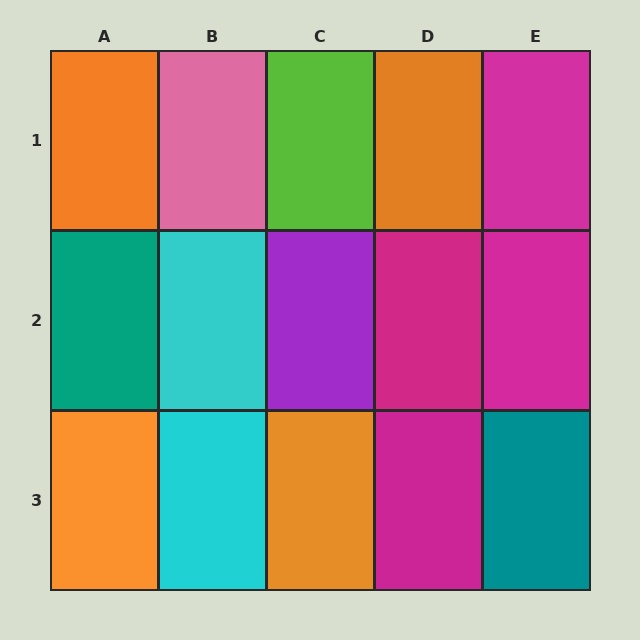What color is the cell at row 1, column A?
Orange.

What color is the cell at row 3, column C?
Orange.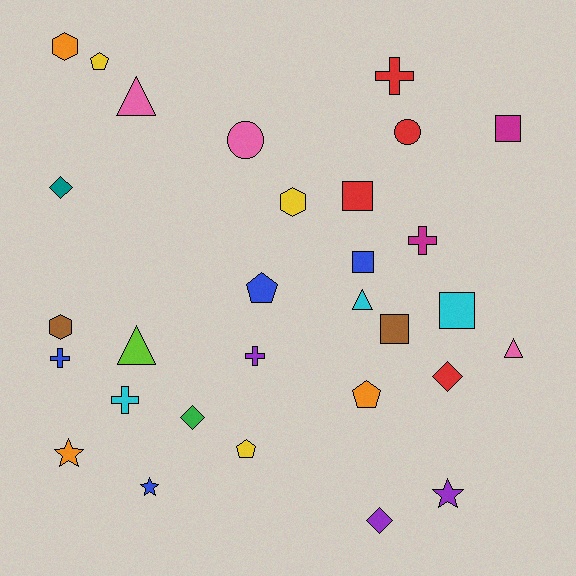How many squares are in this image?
There are 5 squares.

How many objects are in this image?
There are 30 objects.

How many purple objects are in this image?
There are 3 purple objects.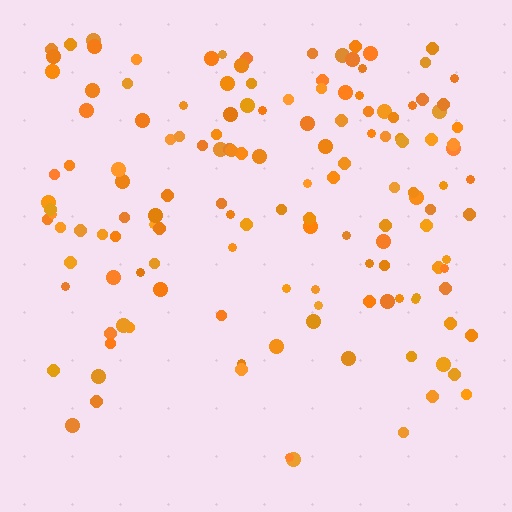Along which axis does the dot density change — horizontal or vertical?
Vertical.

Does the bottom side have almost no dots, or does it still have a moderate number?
Still a moderate number, just noticeably fewer than the top.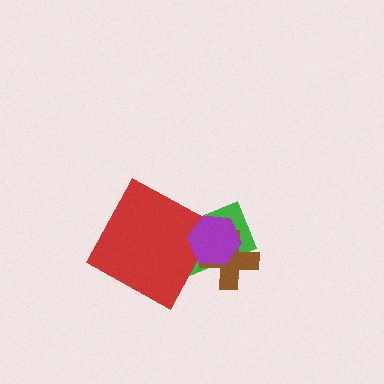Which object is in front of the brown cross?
The purple hexagon is in front of the brown cross.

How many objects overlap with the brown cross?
2 objects overlap with the brown cross.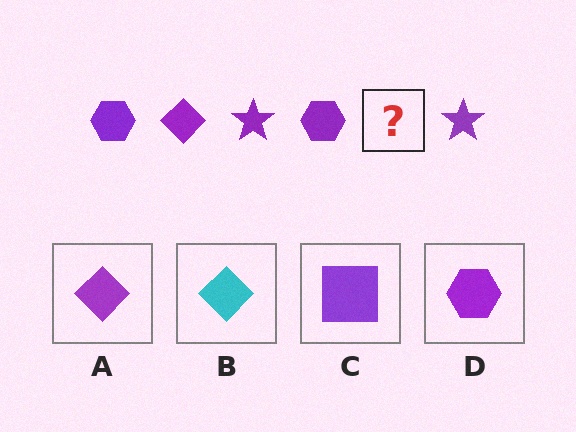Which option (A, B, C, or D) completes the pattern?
A.